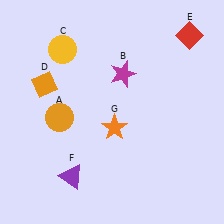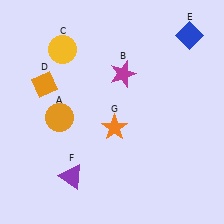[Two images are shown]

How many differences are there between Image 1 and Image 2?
There is 1 difference between the two images.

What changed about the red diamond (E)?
In Image 1, E is red. In Image 2, it changed to blue.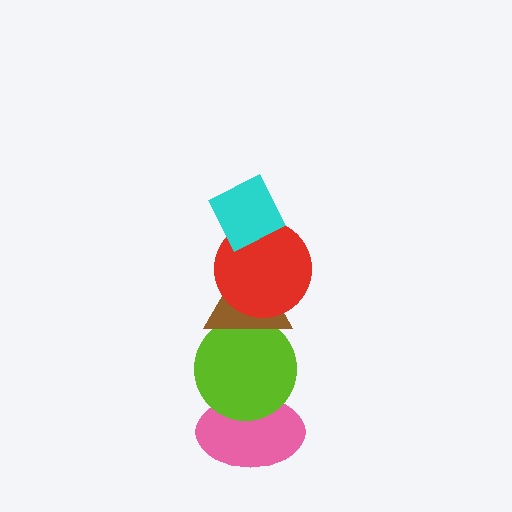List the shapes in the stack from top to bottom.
From top to bottom: the cyan diamond, the red circle, the brown triangle, the lime circle, the pink ellipse.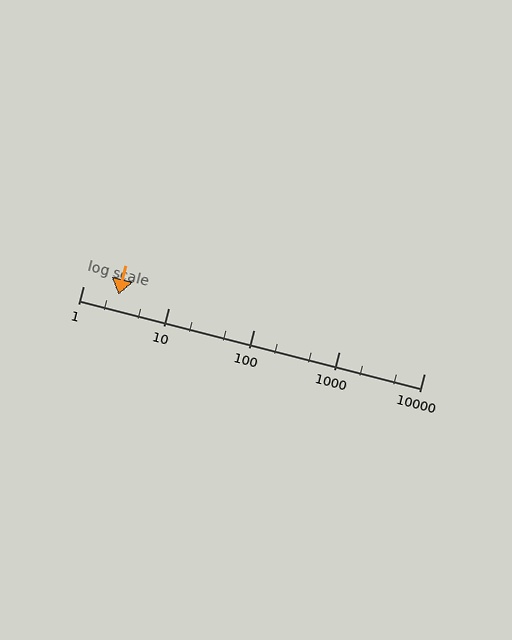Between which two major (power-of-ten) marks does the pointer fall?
The pointer is between 1 and 10.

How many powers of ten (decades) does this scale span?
The scale spans 4 decades, from 1 to 10000.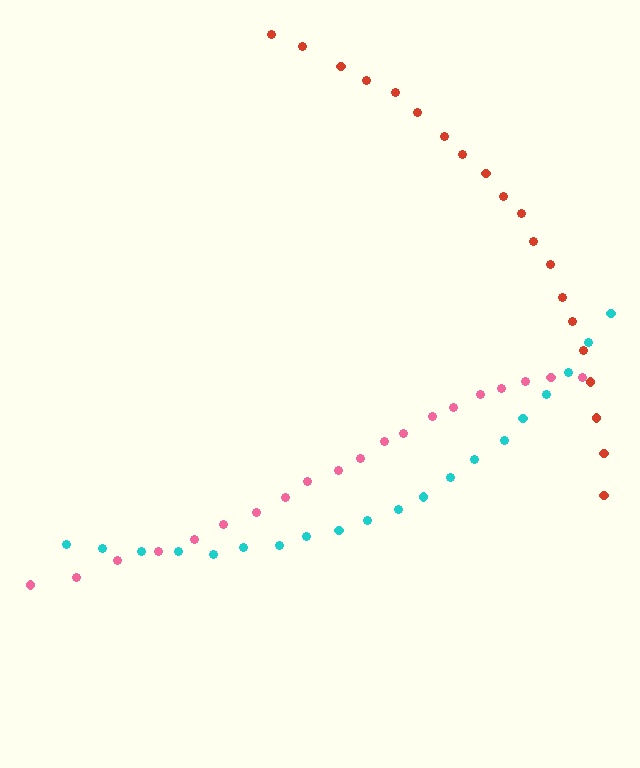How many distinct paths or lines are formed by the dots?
There are 3 distinct paths.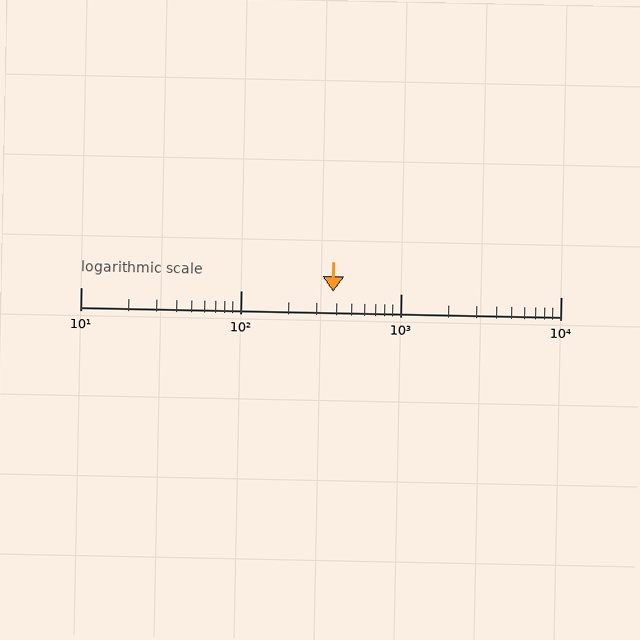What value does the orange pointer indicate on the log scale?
The pointer indicates approximately 380.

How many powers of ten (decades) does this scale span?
The scale spans 3 decades, from 10 to 10000.